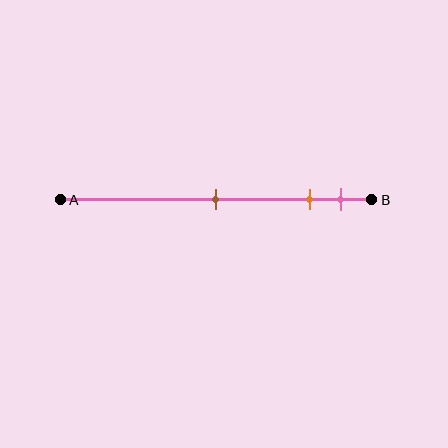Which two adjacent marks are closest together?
The orange and pink marks are the closest adjacent pair.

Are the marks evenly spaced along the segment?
No, the marks are not evenly spaced.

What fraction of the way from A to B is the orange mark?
The orange mark is approximately 80% (0.8) of the way from A to B.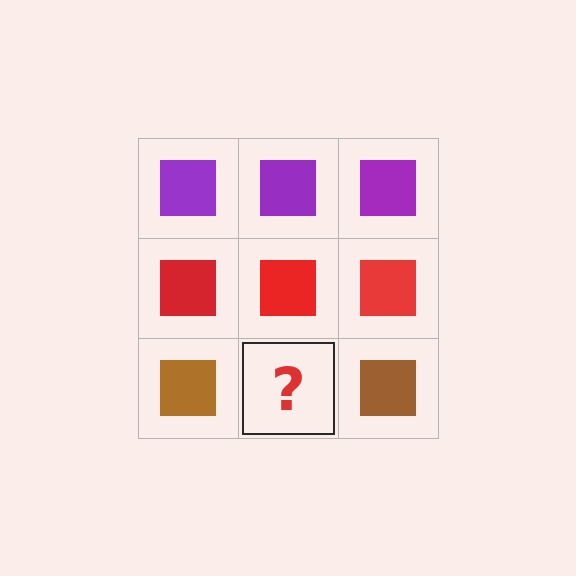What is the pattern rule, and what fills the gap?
The rule is that each row has a consistent color. The gap should be filled with a brown square.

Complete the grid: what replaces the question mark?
The question mark should be replaced with a brown square.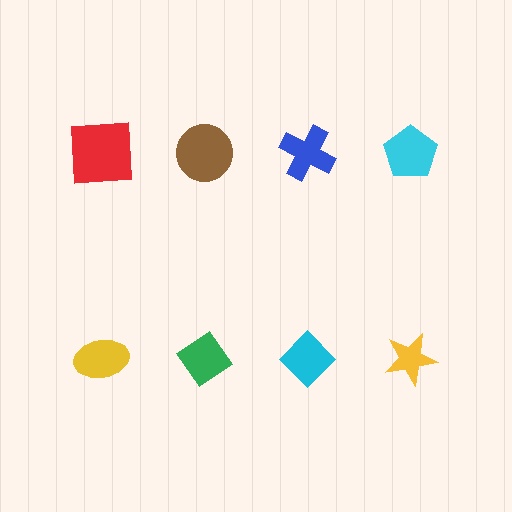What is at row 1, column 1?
A red square.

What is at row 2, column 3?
A cyan diamond.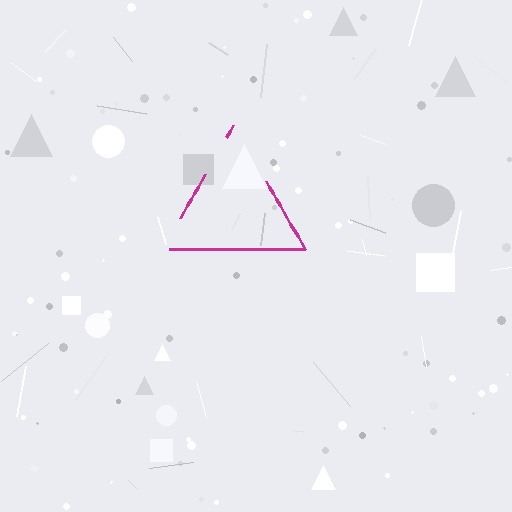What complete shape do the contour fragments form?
The contour fragments form a triangle.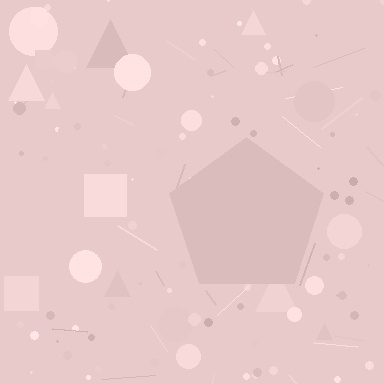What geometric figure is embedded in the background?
A pentagon is embedded in the background.